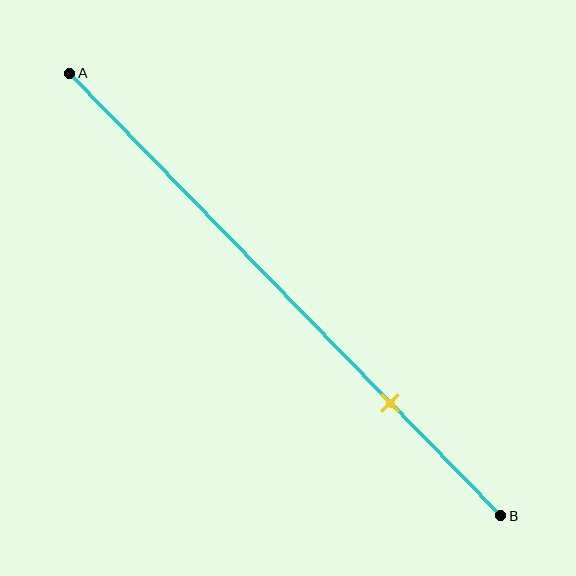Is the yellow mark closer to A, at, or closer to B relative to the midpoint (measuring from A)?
The yellow mark is closer to point B than the midpoint of segment AB.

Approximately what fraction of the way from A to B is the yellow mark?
The yellow mark is approximately 75% of the way from A to B.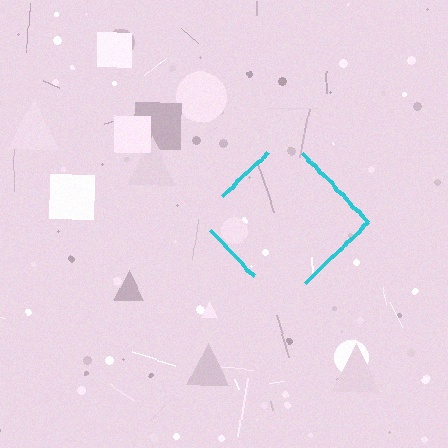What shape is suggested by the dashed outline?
The dashed outline suggests a diamond.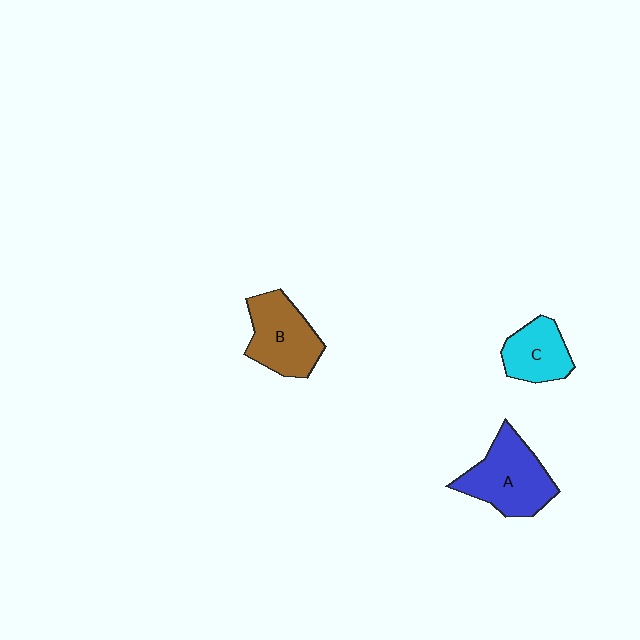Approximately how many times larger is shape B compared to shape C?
Approximately 1.4 times.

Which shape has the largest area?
Shape A (blue).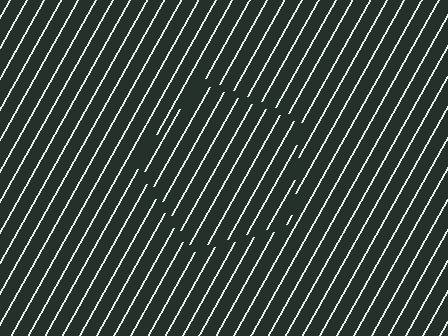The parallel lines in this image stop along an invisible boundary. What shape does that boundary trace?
An illusory pentagon. The interior of the shape contains the same grating, shifted by half a period — the contour is defined by the phase discontinuity where line-ends from the inner and outer gratings abut.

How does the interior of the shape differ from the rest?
The interior of the shape contains the same grating, shifted by half a period — the contour is defined by the phase discontinuity where line-ends from the inner and outer gratings abut.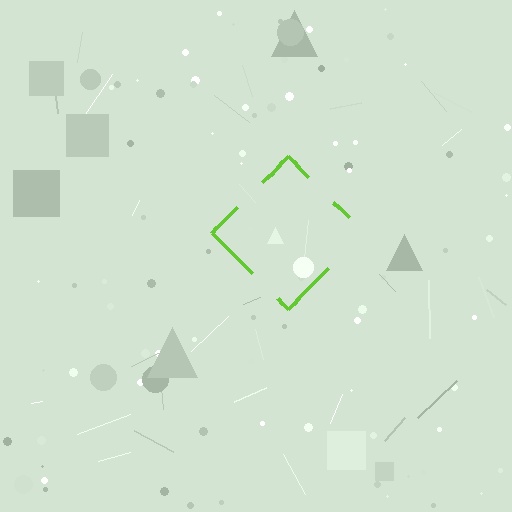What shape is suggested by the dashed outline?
The dashed outline suggests a diamond.